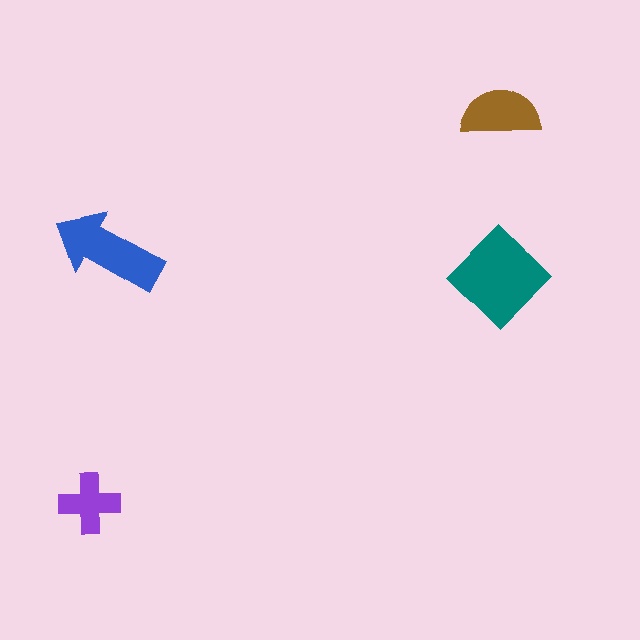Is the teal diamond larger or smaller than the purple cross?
Larger.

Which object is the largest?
The teal diamond.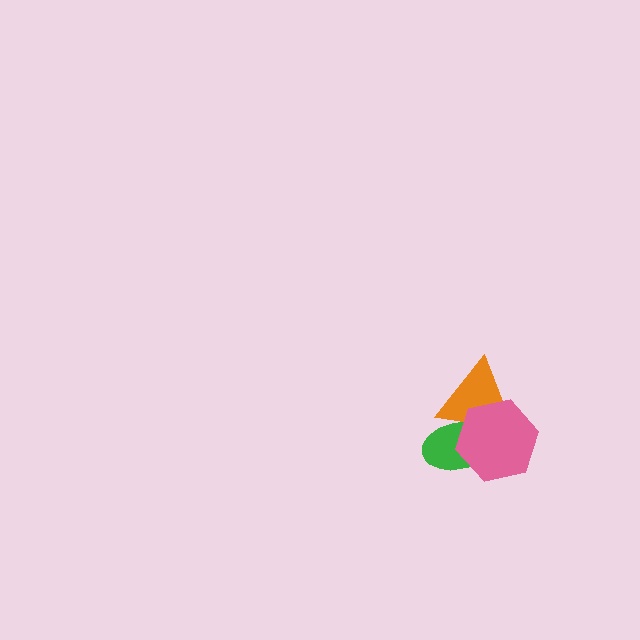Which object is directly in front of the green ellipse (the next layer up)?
The orange triangle is directly in front of the green ellipse.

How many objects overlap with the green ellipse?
2 objects overlap with the green ellipse.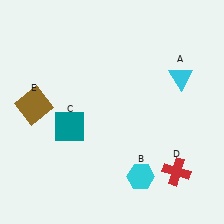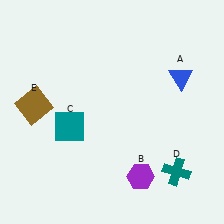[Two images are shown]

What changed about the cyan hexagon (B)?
In Image 1, B is cyan. In Image 2, it changed to purple.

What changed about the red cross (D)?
In Image 1, D is red. In Image 2, it changed to teal.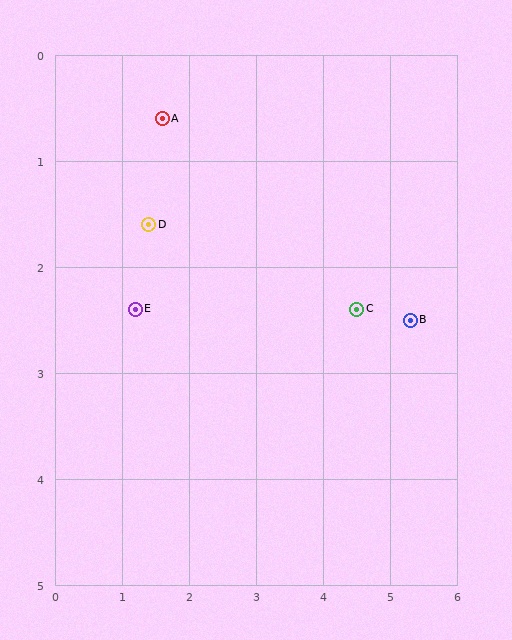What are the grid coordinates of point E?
Point E is at approximately (1.2, 2.4).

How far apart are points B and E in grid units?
Points B and E are about 4.1 grid units apart.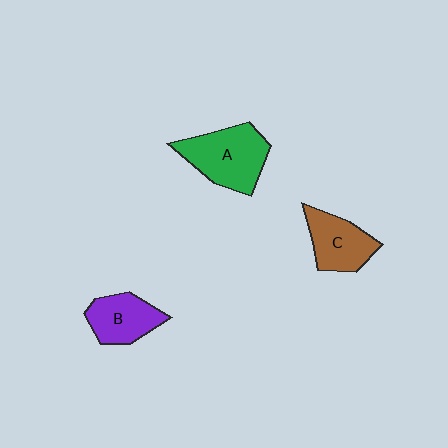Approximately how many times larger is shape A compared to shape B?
Approximately 1.4 times.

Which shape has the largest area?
Shape A (green).